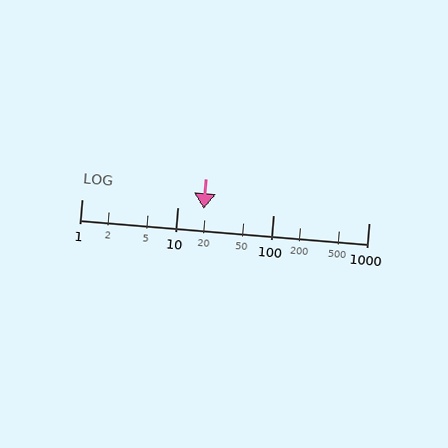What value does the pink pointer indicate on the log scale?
The pointer indicates approximately 19.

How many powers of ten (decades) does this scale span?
The scale spans 3 decades, from 1 to 1000.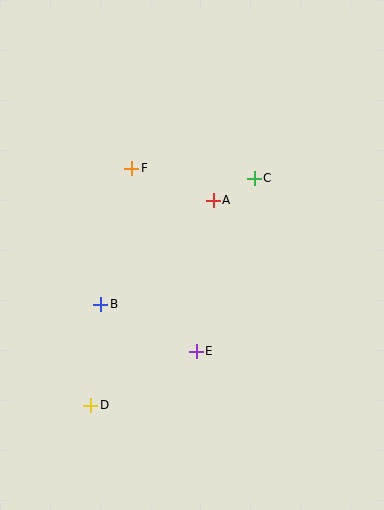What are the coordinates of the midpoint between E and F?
The midpoint between E and F is at (164, 260).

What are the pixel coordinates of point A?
Point A is at (213, 200).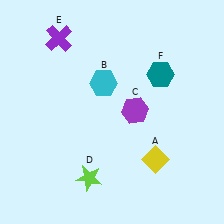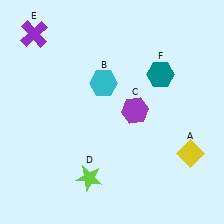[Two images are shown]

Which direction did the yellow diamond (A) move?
The yellow diamond (A) moved right.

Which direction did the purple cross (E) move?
The purple cross (E) moved left.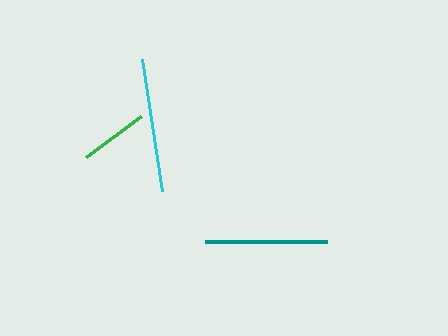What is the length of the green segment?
The green segment is approximately 69 pixels long.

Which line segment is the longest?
The cyan line is the longest at approximately 134 pixels.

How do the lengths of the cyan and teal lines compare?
The cyan and teal lines are approximately the same length.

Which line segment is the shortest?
The green line is the shortest at approximately 69 pixels.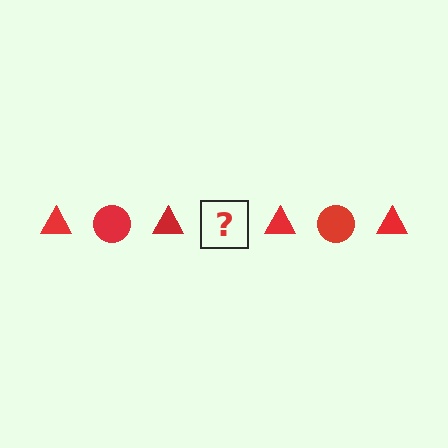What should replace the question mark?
The question mark should be replaced with a red circle.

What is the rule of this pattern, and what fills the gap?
The rule is that the pattern cycles through triangle, circle shapes in red. The gap should be filled with a red circle.